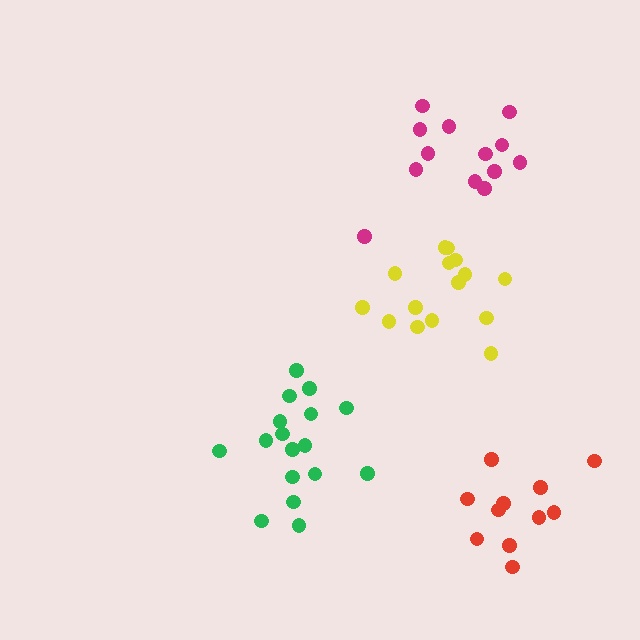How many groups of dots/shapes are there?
There are 4 groups.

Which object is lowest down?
The red cluster is bottommost.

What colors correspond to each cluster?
The clusters are colored: yellow, red, green, magenta.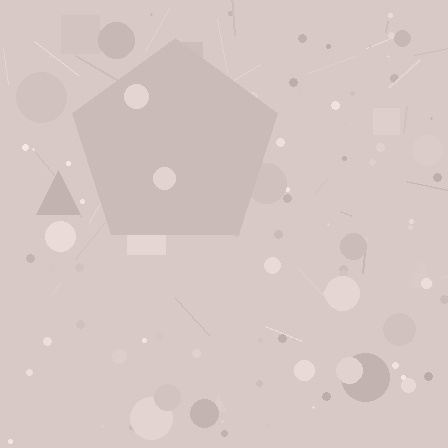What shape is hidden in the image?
A pentagon is hidden in the image.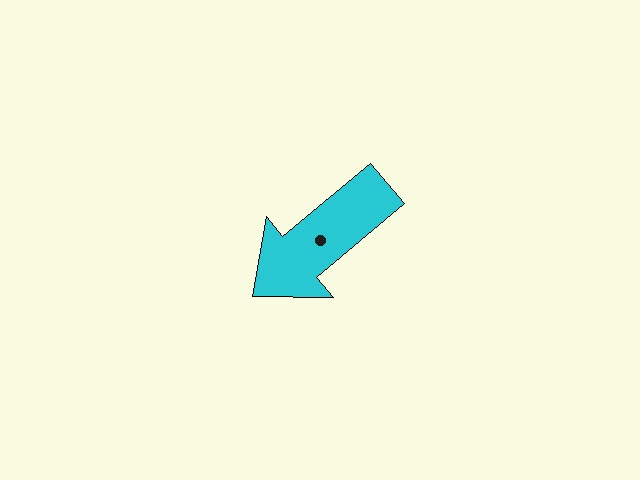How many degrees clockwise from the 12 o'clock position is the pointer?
Approximately 230 degrees.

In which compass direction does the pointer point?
Southwest.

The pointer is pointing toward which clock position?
Roughly 8 o'clock.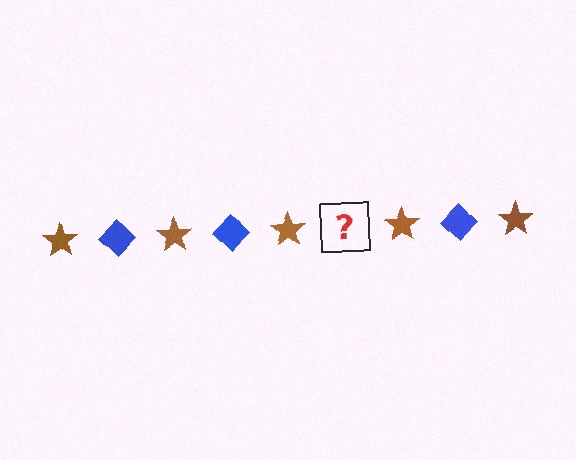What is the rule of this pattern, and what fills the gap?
The rule is that the pattern alternates between brown star and blue diamond. The gap should be filled with a blue diamond.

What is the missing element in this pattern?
The missing element is a blue diamond.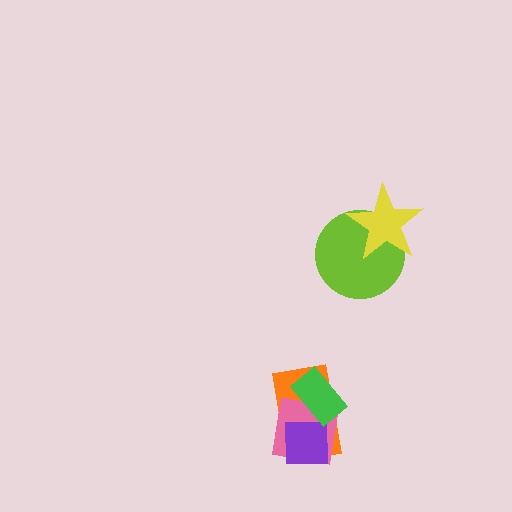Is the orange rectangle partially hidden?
Yes, it is partially covered by another shape.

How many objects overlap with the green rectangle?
3 objects overlap with the green rectangle.